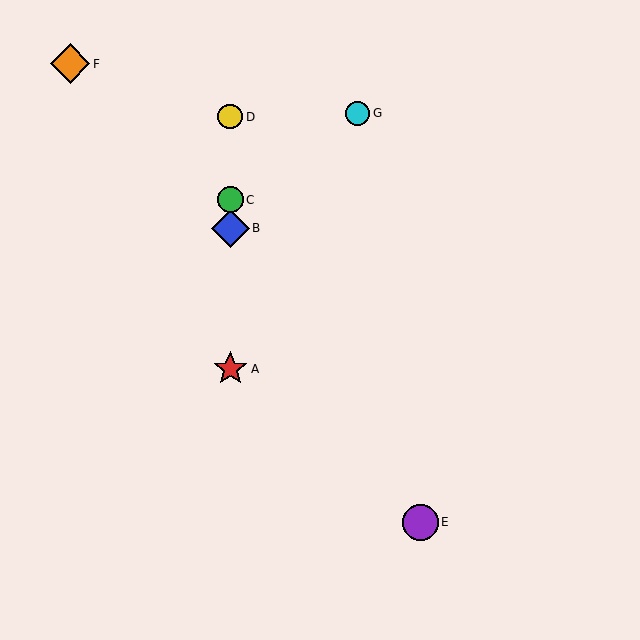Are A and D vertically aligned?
Yes, both are at x≈230.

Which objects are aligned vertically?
Objects A, B, C, D are aligned vertically.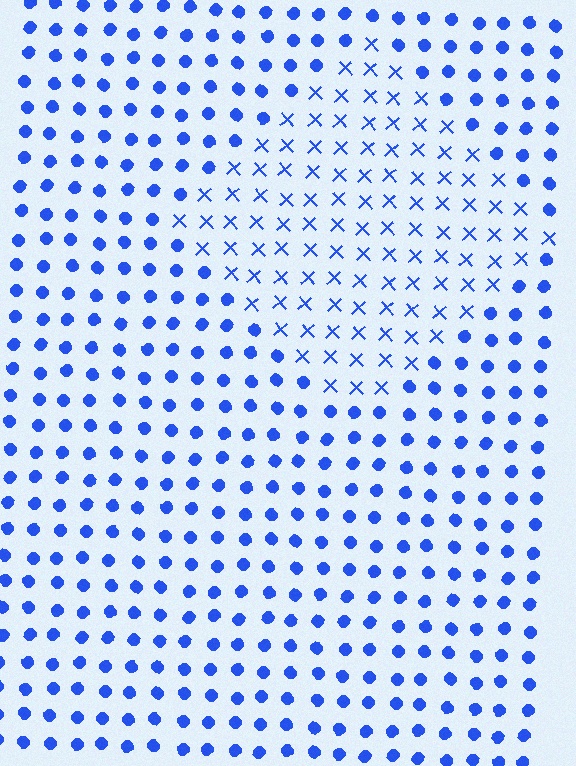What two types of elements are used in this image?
The image uses X marks inside the diamond region and circles outside it.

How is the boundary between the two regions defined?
The boundary is defined by a change in element shape: X marks inside vs. circles outside. All elements share the same color and spacing.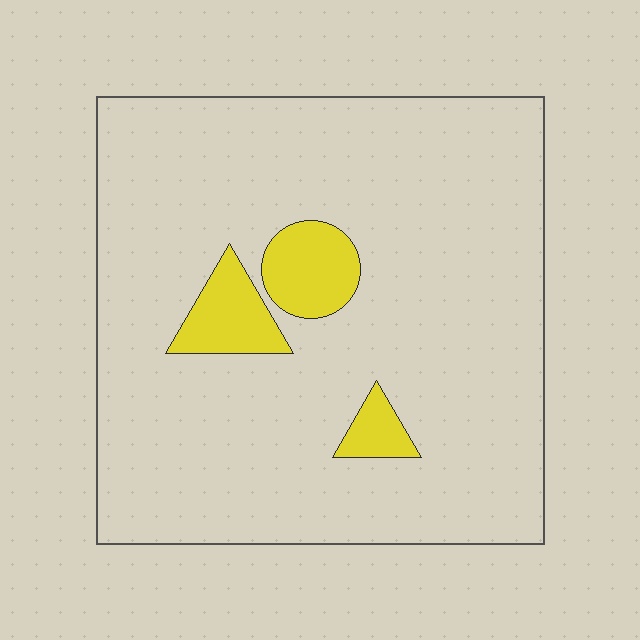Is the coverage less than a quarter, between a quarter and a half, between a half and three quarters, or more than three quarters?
Less than a quarter.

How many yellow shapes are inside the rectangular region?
3.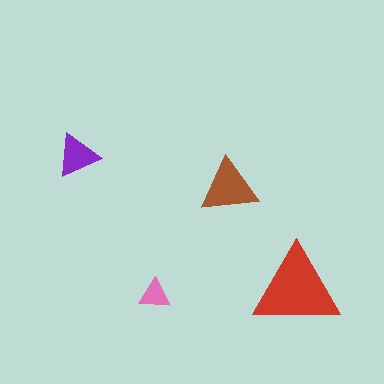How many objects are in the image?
There are 4 objects in the image.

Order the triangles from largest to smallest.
the red one, the brown one, the purple one, the pink one.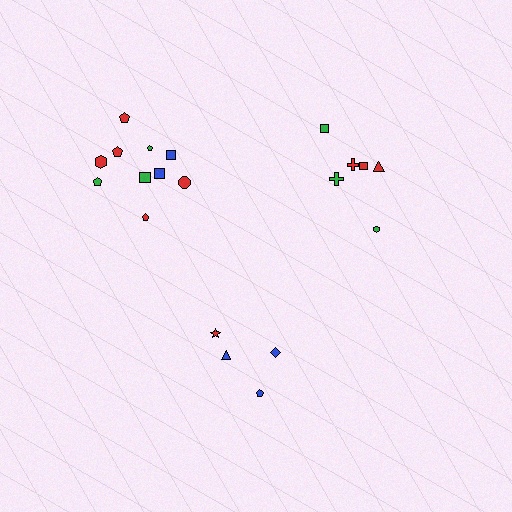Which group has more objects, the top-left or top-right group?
The top-left group.